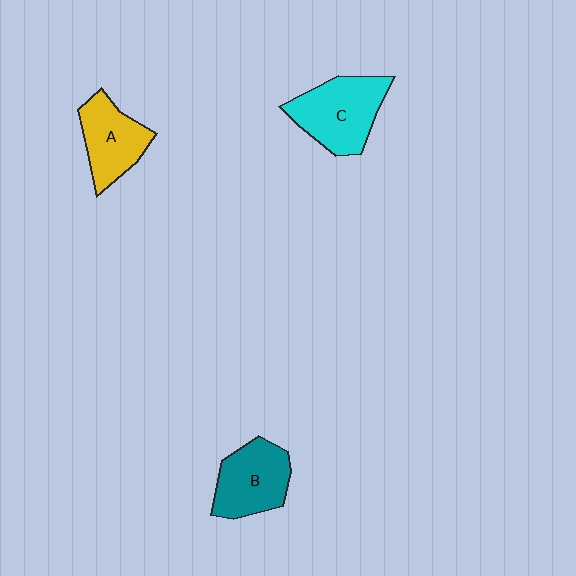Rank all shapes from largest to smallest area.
From largest to smallest: C (cyan), B (teal), A (yellow).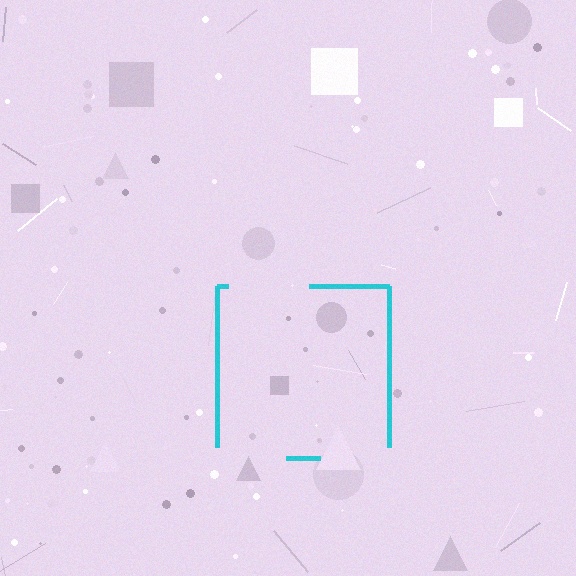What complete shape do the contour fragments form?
The contour fragments form a square.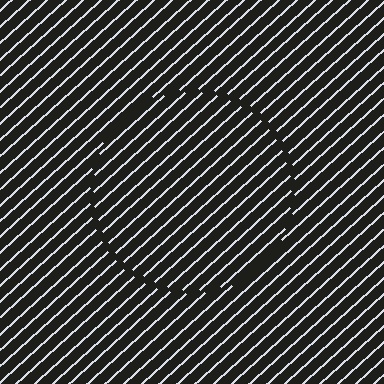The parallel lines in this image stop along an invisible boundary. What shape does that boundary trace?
An illusory circle. The interior of the shape contains the same grating, shifted by half a period — the contour is defined by the phase discontinuity where line-ends from the inner and outer gratings abut.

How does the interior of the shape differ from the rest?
The interior of the shape contains the same grating, shifted by half a period — the contour is defined by the phase discontinuity where line-ends from the inner and outer gratings abut.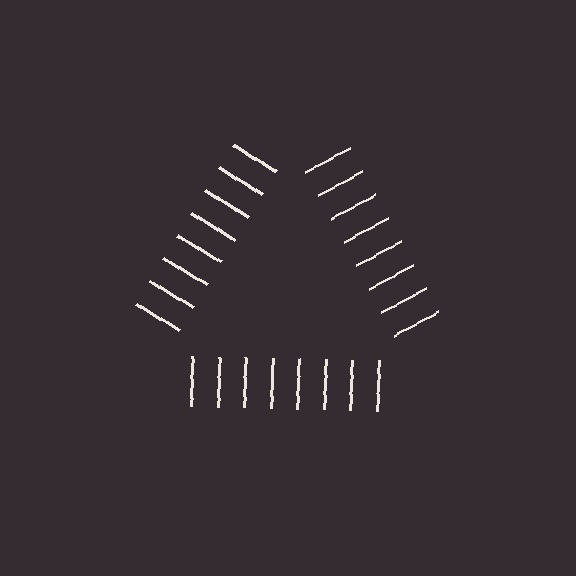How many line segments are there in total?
24 — 8 along each of the 3 edges.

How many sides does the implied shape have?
3 sides — the line-ends trace a triangle.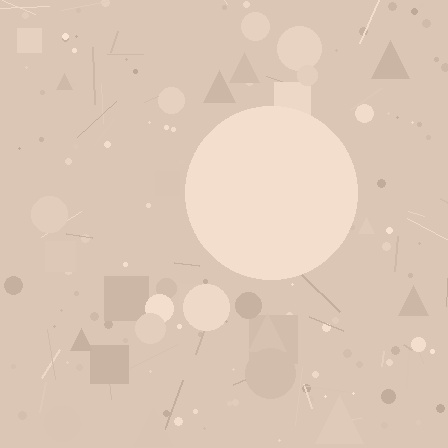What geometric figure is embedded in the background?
A circle is embedded in the background.